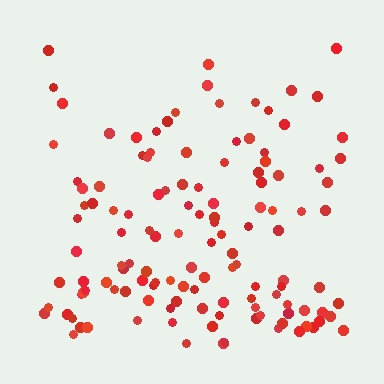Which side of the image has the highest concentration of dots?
The bottom.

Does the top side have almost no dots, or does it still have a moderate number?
Still a moderate number, just noticeably fewer than the bottom.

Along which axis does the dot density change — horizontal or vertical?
Vertical.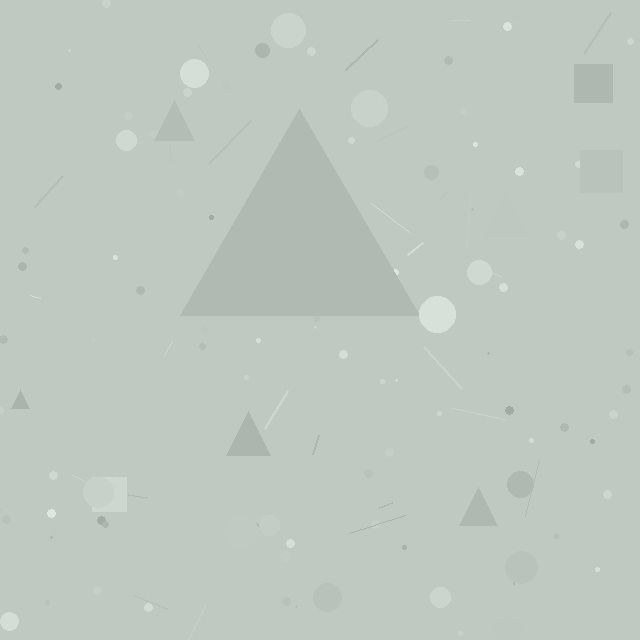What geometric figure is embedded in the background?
A triangle is embedded in the background.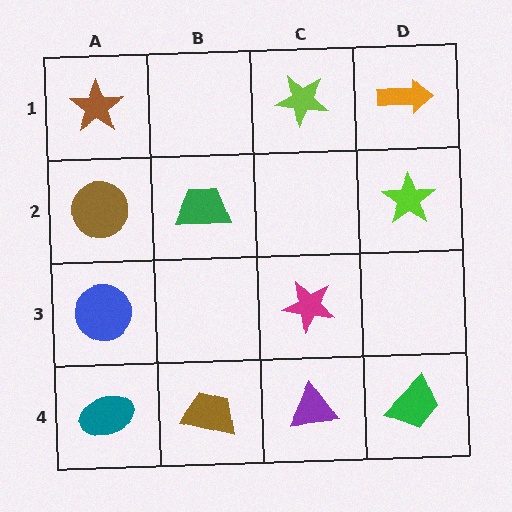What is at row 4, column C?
A purple triangle.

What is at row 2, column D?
A lime star.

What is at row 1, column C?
A lime star.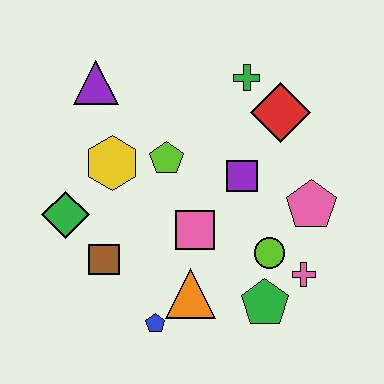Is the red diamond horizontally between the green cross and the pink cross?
Yes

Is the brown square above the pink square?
No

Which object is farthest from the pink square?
The purple triangle is farthest from the pink square.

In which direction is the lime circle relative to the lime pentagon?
The lime circle is to the right of the lime pentagon.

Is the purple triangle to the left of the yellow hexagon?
Yes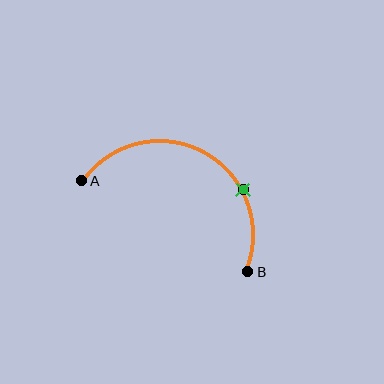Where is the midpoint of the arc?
The arc midpoint is the point on the curve farthest from the straight line joining A and B. It sits above that line.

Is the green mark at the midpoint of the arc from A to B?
No. The green mark lies on the arc but is closer to endpoint B. The arc midpoint would be at the point on the curve equidistant along the arc from both A and B.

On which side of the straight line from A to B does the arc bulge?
The arc bulges above the straight line connecting A and B.